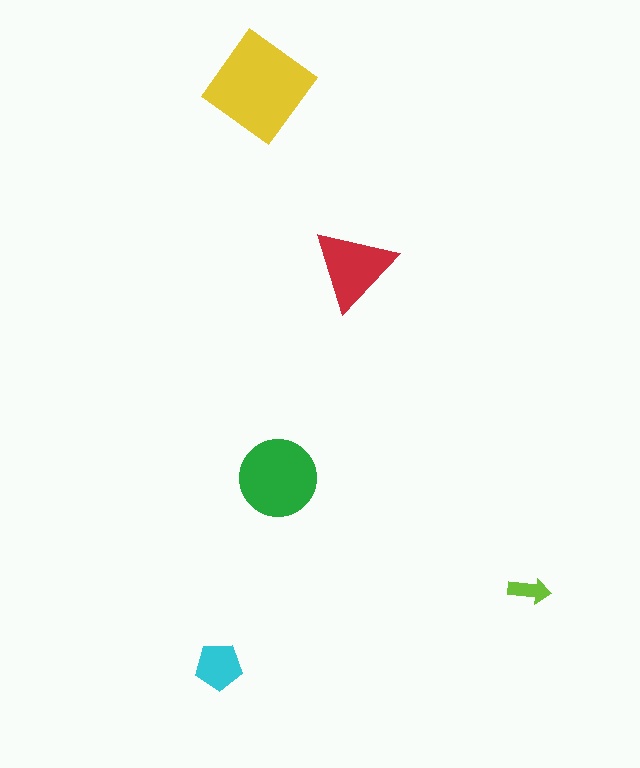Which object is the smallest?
The lime arrow.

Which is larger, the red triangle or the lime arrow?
The red triangle.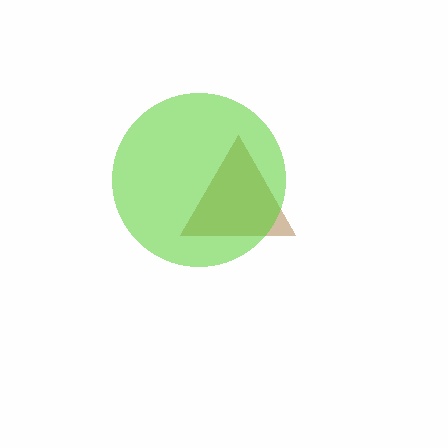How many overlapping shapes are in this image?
There are 2 overlapping shapes in the image.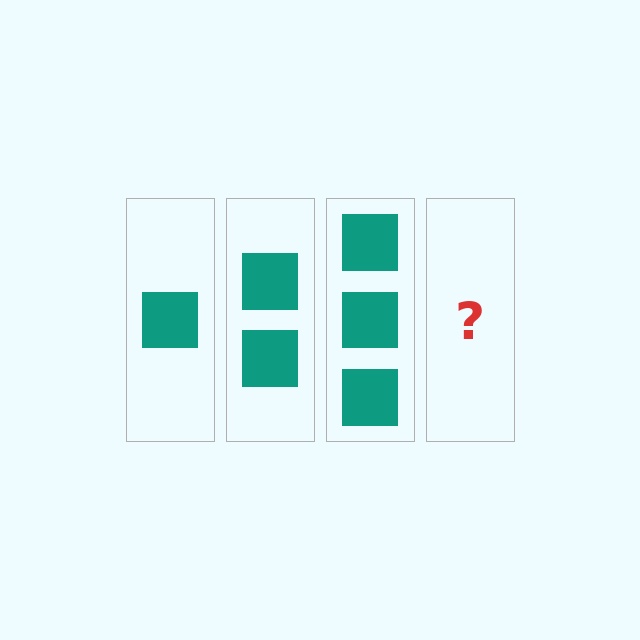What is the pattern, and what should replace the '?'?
The pattern is that each step adds one more square. The '?' should be 4 squares.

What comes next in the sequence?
The next element should be 4 squares.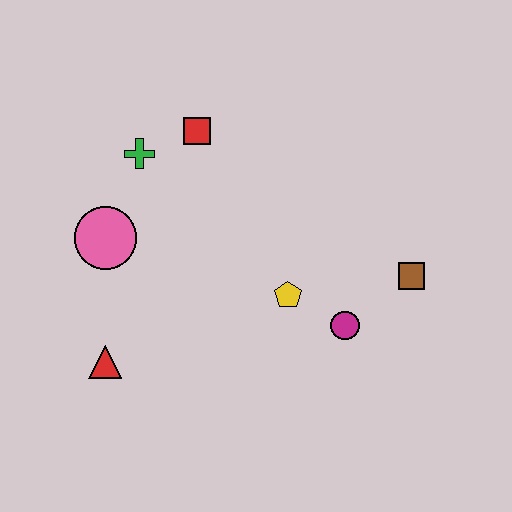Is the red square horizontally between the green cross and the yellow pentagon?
Yes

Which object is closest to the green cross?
The red square is closest to the green cross.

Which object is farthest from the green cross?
The brown square is farthest from the green cross.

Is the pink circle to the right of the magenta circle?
No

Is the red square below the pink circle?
No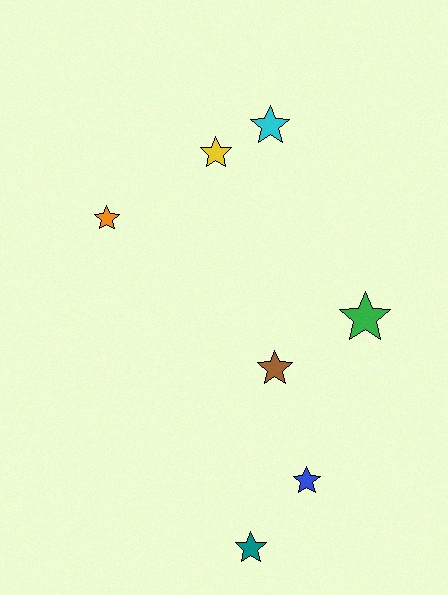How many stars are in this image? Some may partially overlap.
There are 7 stars.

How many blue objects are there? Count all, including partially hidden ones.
There is 1 blue object.